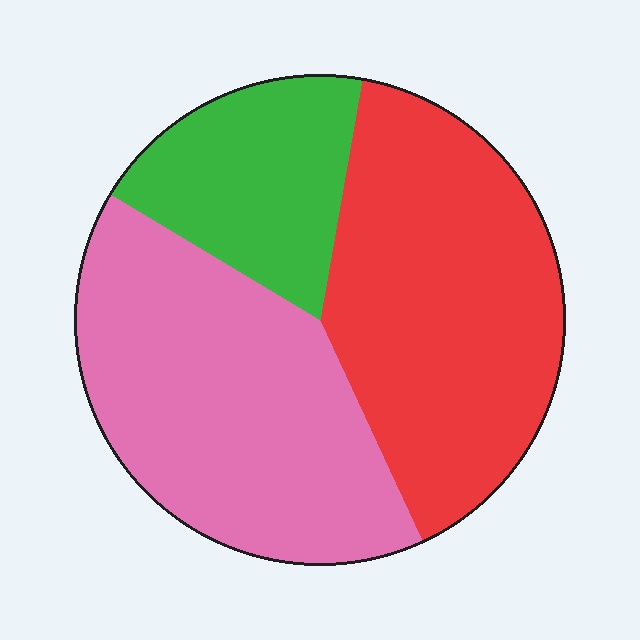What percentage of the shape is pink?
Pink covers roughly 40% of the shape.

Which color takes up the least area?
Green, at roughly 20%.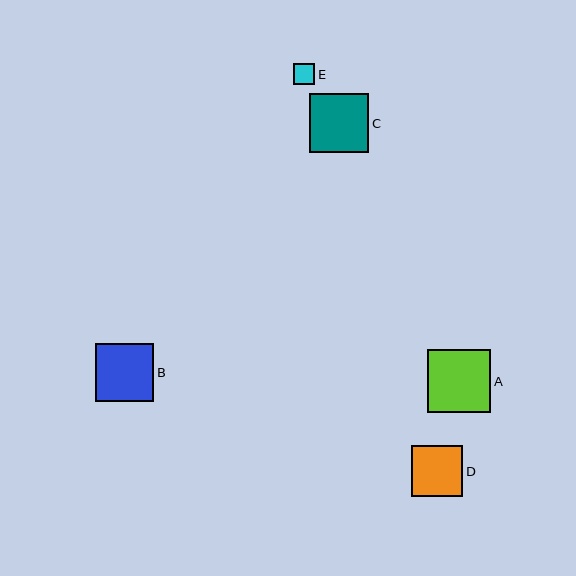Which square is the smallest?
Square E is the smallest with a size of approximately 21 pixels.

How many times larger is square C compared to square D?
Square C is approximately 1.1 times the size of square D.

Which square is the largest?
Square A is the largest with a size of approximately 63 pixels.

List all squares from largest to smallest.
From largest to smallest: A, C, B, D, E.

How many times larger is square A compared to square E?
Square A is approximately 3.0 times the size of square E.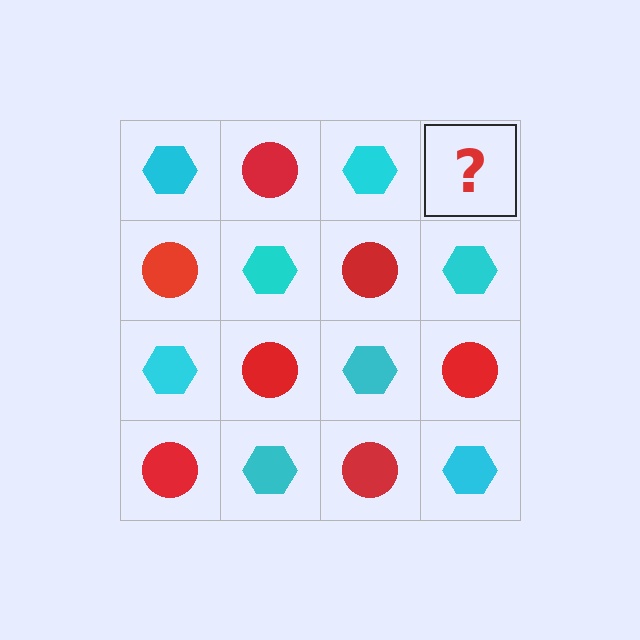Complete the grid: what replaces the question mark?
The question mark should be replaced with a red circle.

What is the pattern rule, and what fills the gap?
The rule is that it alternates cyan hexagon and red circle in a checkerboard pattern. The gap should be filled with a red circle.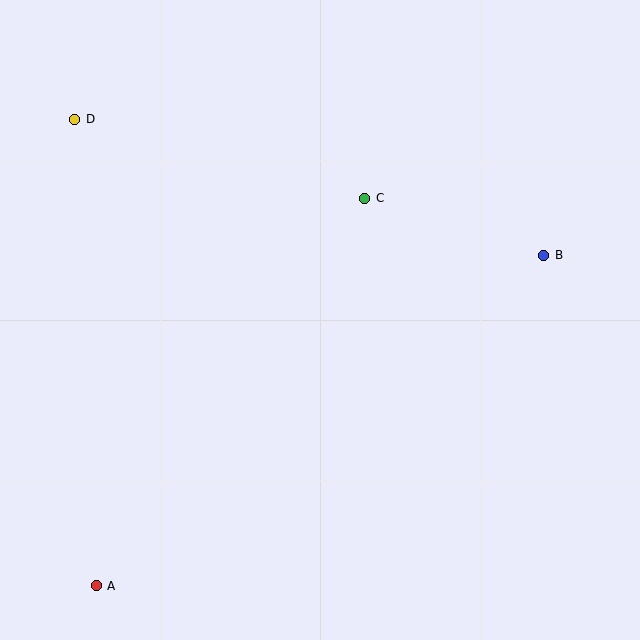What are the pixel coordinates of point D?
Point D is at (75, 119).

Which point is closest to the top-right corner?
Point B is closest to the top-right corner.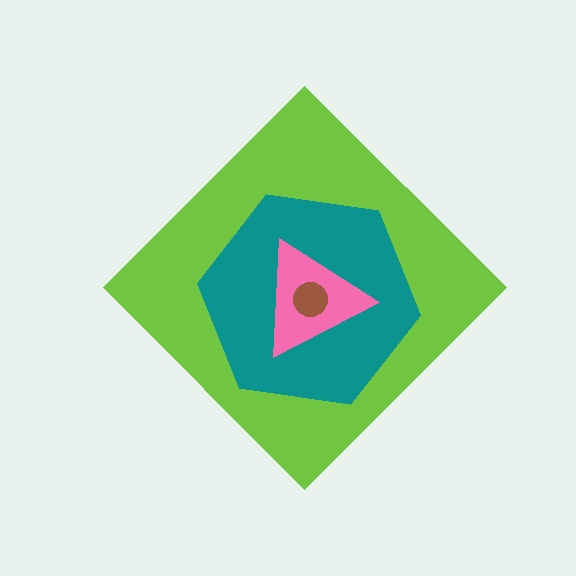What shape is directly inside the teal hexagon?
The pink triangle.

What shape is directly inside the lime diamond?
The teal hexagon.